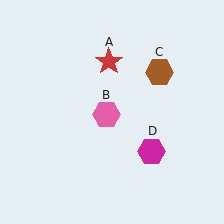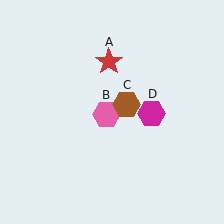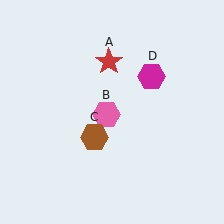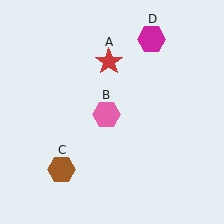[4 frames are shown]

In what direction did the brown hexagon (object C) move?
The brown hexagon (object C) moved down and to the left.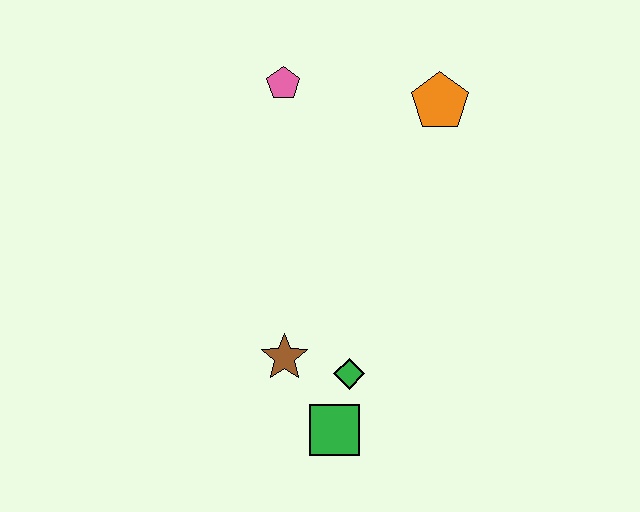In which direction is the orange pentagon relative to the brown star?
The orange pentagon is above the brown star.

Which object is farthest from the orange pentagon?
The green square is farthest from the orange pentagon.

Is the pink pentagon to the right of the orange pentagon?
No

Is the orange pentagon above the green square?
Yes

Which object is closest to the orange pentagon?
The pink pentagon is closest to the orange pentagon.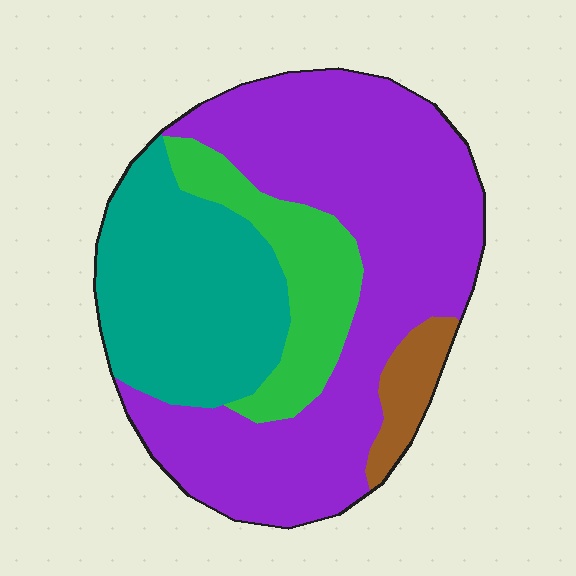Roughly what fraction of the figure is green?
Green covers 14% of the figure.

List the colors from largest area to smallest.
From largest to smallest: purple, teal, green, brown.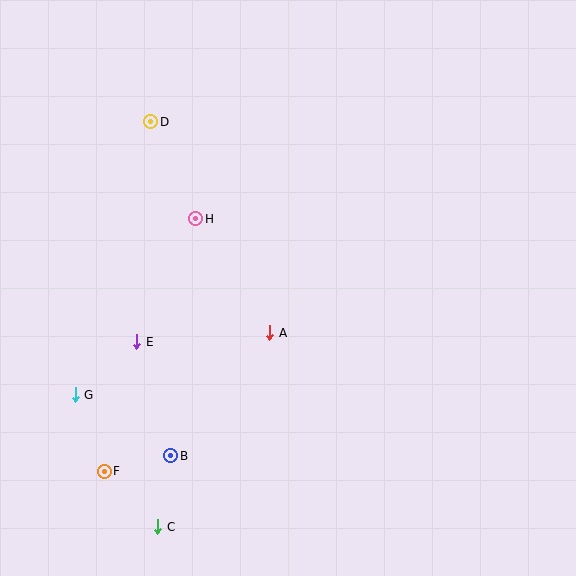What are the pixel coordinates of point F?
Point F is at (104, 471).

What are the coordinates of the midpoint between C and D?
The midpoint between C and D is at (154, 324).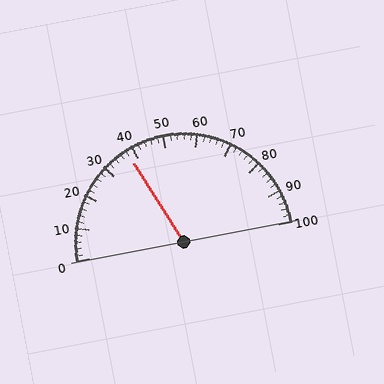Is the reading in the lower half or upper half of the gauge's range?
The reading is in the lower half of the range (0 to 100).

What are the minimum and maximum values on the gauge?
The gauge ranges from 0 to 100.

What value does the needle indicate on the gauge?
The needle indicates approximately 38.